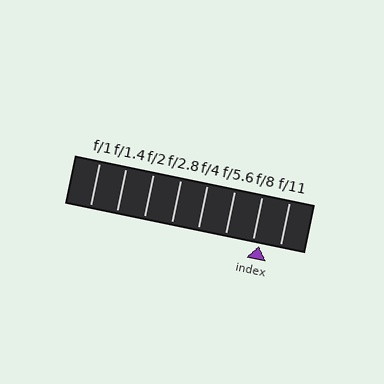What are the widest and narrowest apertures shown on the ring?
The widest aperture shown is f/1 and the narrowest is f/11.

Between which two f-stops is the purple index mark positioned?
The index mark is between f/8 and f/11.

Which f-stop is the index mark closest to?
The index mark is closest to f/8.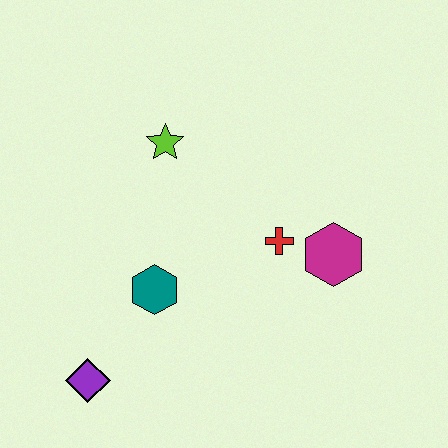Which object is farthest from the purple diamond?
The magenta hexagon is farthest from the purple diamond.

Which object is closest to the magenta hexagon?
The red cross is closest to the magenta hexagon.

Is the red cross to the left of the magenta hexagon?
Yes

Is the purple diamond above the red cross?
No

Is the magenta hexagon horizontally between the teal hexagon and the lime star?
No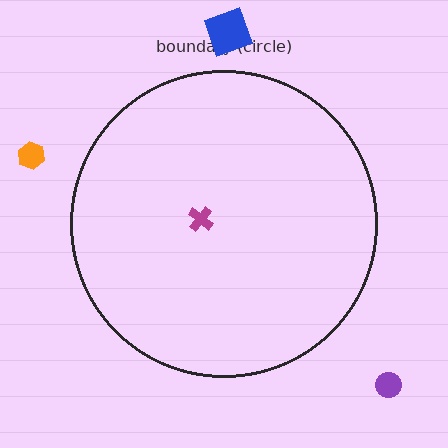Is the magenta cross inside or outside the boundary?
Inside.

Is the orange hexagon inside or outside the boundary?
Outside.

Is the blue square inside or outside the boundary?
Outside.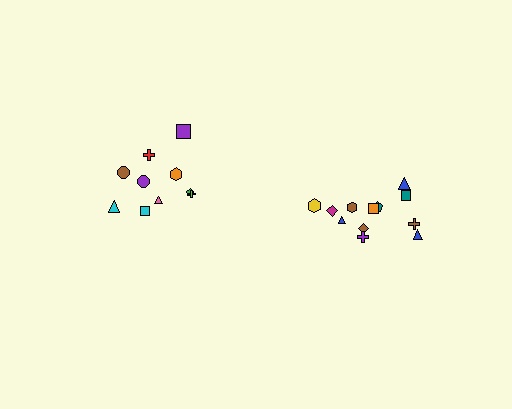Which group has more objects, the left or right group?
The right group.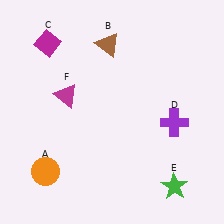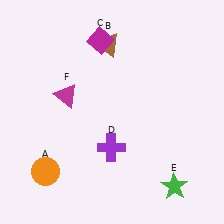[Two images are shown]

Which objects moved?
The objects that moved are: the magenta diamond (C), the purple cross (D).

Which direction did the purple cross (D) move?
The purple cross (D) moved left.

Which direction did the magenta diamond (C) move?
The magenta diamond (C) moved right.